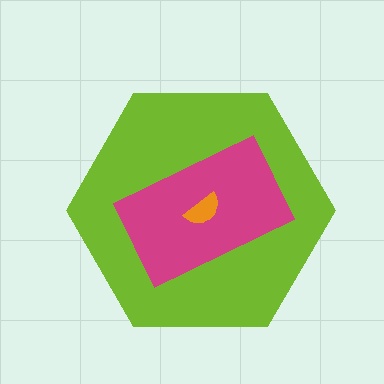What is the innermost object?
The orange semicircle.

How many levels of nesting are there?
3.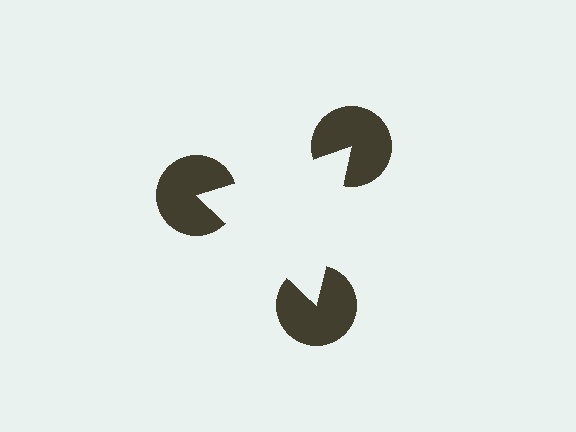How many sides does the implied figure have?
3 sides.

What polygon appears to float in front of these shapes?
An illusory triangle — its edges are inferred from the aligned wedge cuts in the pac-man discs, not physically drawn.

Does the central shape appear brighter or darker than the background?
It typically appears slightly brighter than the background, even though no actual brightness change is drawn.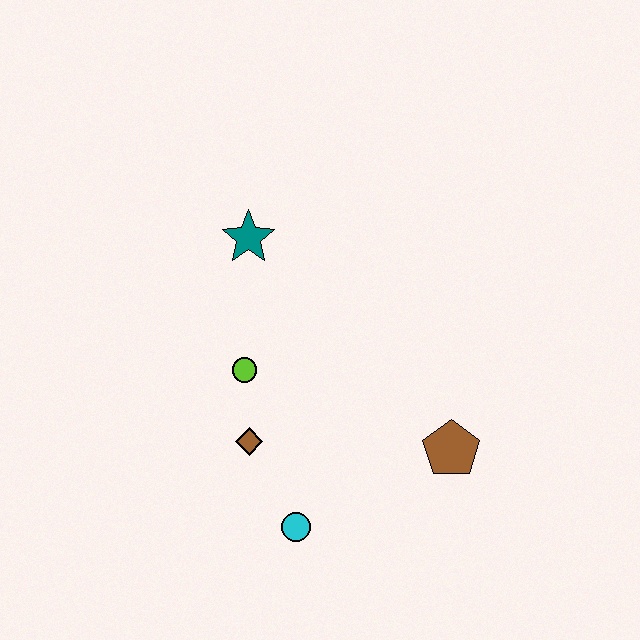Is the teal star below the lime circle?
No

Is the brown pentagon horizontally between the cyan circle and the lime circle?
No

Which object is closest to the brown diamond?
The lime circle is closest to the brown diamond.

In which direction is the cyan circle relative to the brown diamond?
The cyan circle is below the brown diamond.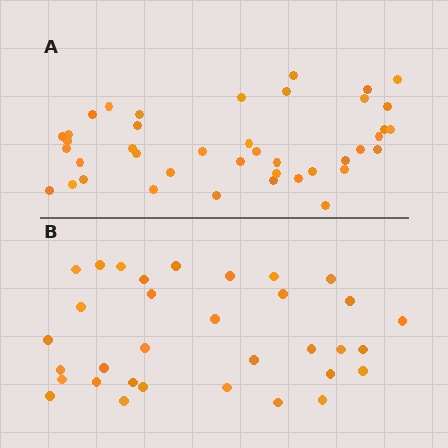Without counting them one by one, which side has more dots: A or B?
Region A (the top region) has more dots.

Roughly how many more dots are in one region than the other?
Region A has roughly 8 or so more dots than region B.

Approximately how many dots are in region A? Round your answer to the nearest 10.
About 40 dots. (The exact count is 41, which rounds to 40.)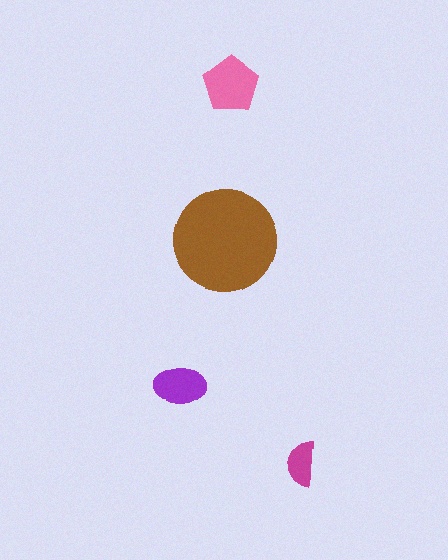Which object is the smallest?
The magenta semicircle.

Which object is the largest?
The brown circle.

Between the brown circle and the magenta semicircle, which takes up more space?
The brown circle.